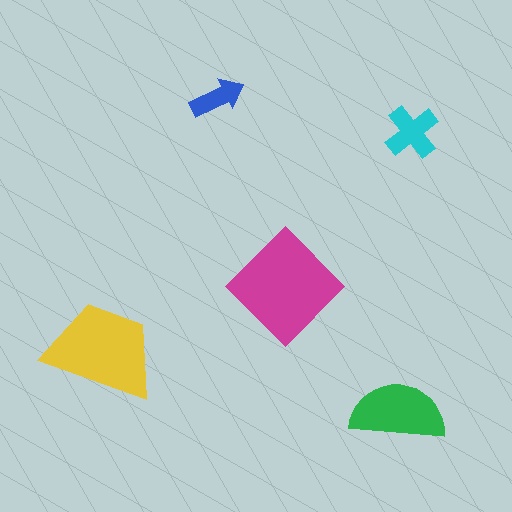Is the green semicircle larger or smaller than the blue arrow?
Larger.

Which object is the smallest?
The blue arrow.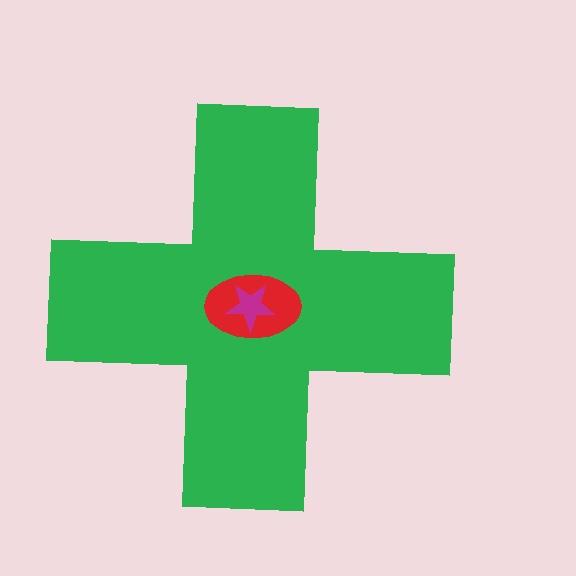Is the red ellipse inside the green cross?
Yes.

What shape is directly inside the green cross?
The red ellipse.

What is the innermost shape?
The magenta star.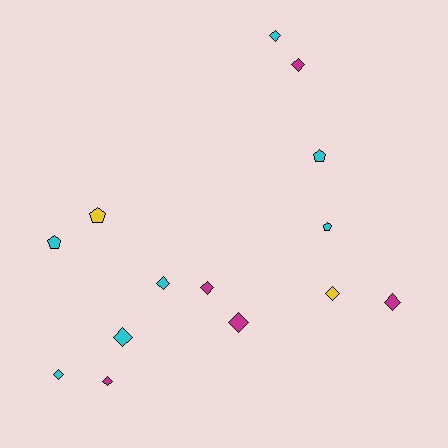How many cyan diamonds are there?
There are 4 cyan diamonds.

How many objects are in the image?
There are 14 objects.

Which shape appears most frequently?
Diamond, with 10 objects.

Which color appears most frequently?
Cyan, with 7 objects.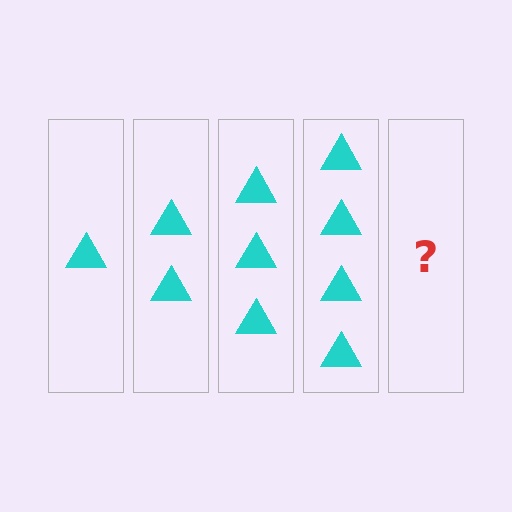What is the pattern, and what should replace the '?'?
The pattern is that each step adds one more triangle. The '?' should be 5 triangles.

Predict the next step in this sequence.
The next step is 5 triangles.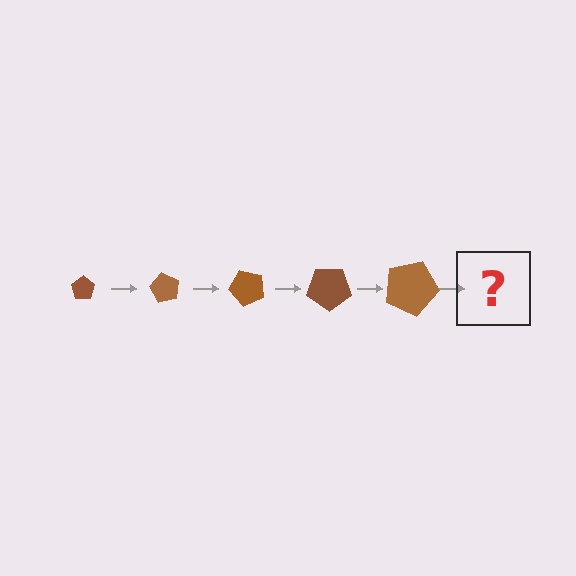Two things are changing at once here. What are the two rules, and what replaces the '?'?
The two rules are that the pentagon grows larger each step and it rotates 60 degrees each step. The '?' should be a pentagon, larger than the previous one and rotated 300 degrees from the start.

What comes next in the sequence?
The next element should be a pentagon, larger than the previous one and rotated 300 degrees from the start.